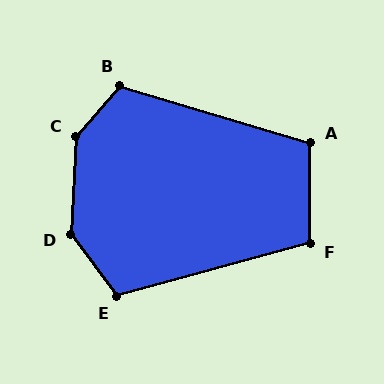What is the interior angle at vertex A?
Approximately 106 degrees (obtuse).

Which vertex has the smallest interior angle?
F, at approximately 106 degrees.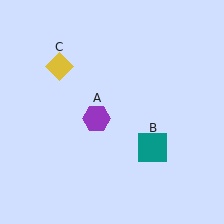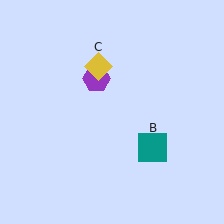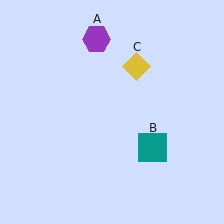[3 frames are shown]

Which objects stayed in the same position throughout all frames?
Teal square (object B) remained stationary.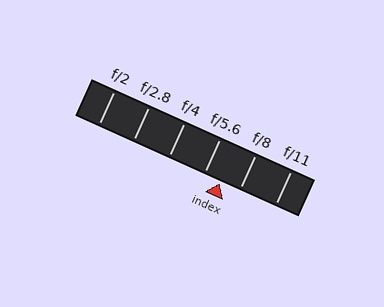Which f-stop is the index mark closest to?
The index mark is closest to f/5.6.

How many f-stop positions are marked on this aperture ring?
There are 6 f-stop positions marked.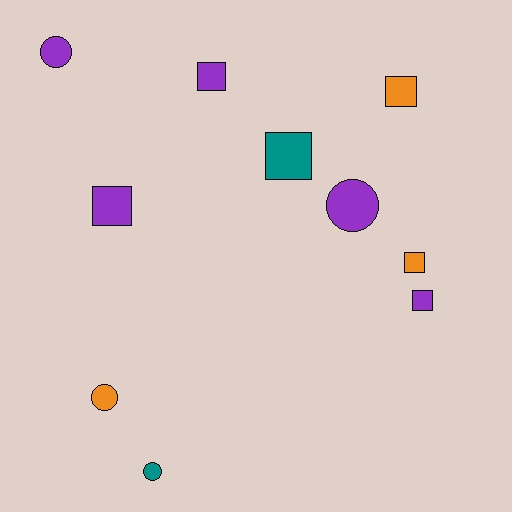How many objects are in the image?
There are 10 objects.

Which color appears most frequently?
Purple, with 5 objects.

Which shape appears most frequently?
Square, with 6 objects.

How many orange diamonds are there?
There are no orange diamonds.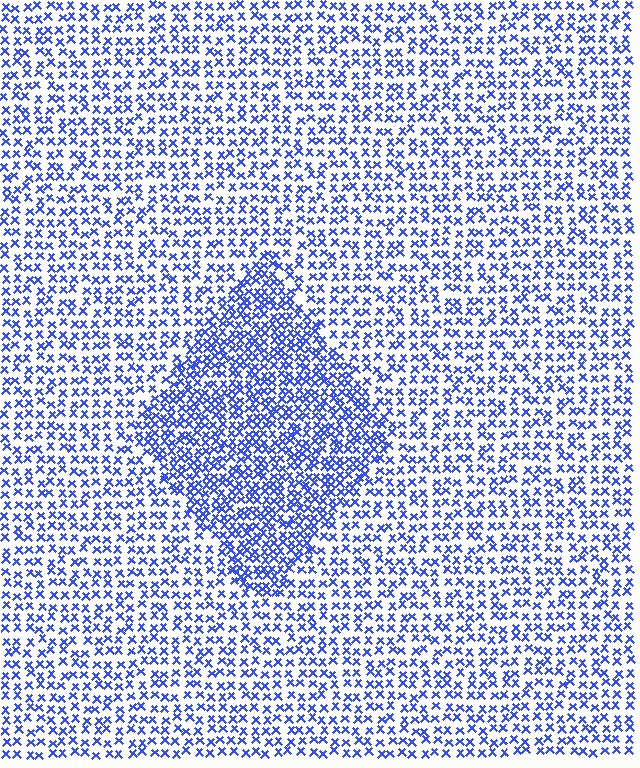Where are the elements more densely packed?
The elements are more densely packed inside the diamond boundary.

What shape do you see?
I see a diamond.